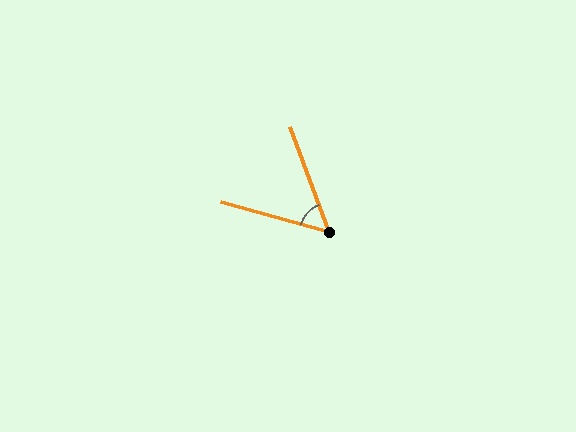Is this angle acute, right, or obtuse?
It is acute.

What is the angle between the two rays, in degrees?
Approximately 54 degrees.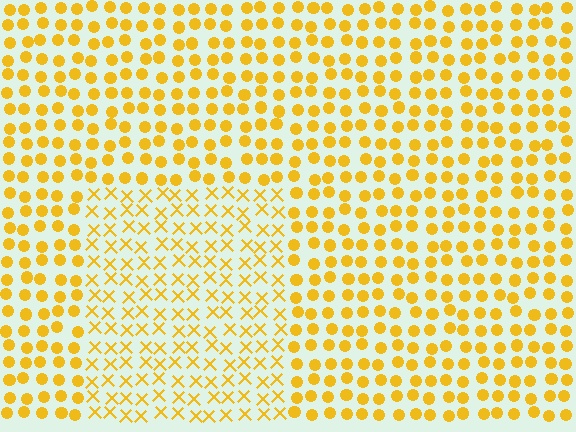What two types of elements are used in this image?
The image uses X marks inside the rectangle region and circles outside it.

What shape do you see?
I see a rectangle.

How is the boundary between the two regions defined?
The boundary is defined by a change in element shape: X marks inside vs. circles outside. All elements share the same color and spacing.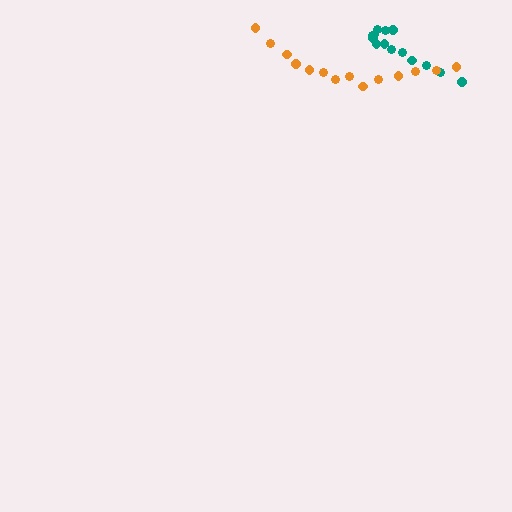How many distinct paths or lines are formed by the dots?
There are 2 distinct paths.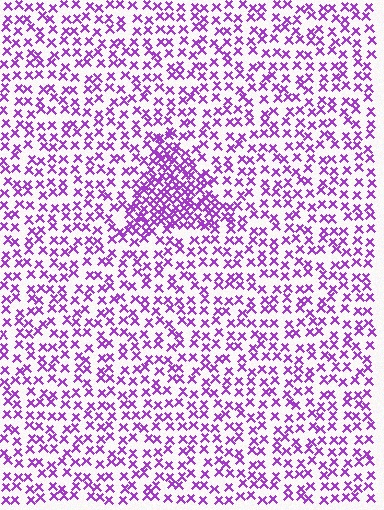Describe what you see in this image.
The image contains small purple elements arranged at two different densities. A triangle-shaped region is visible where the elements are more densely packed than the surrounding area.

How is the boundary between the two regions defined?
The boundary is defined by a change in element density (approximately 2.2x ratio). All elements are the same color, size, and shape.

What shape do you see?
I see a triangle.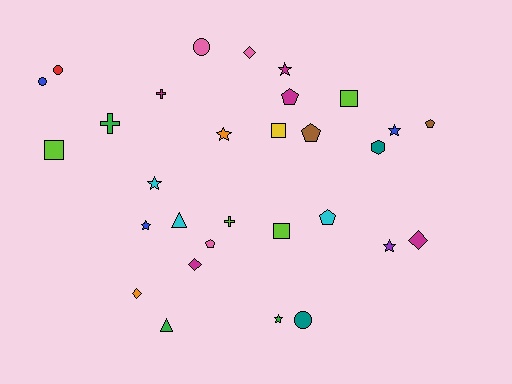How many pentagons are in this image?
There are 5 pentagons.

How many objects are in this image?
There are 30 objects.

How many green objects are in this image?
There are 3 green objects.